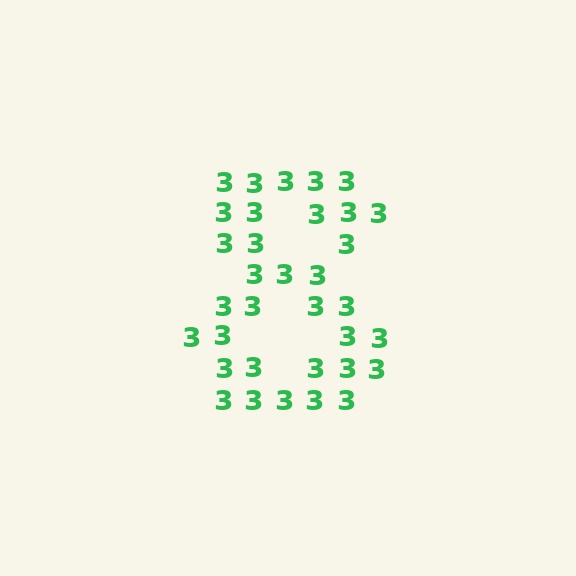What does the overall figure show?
The overall figure shows the digit 8.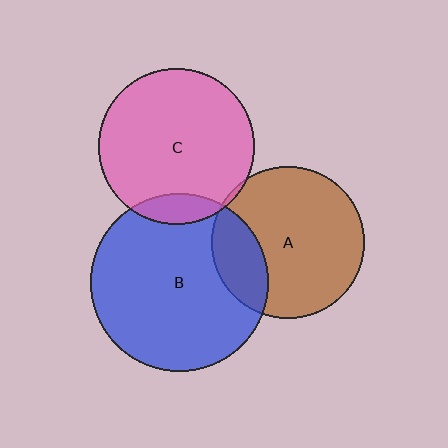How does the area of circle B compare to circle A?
Approximately 1.4 times.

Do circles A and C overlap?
Yes.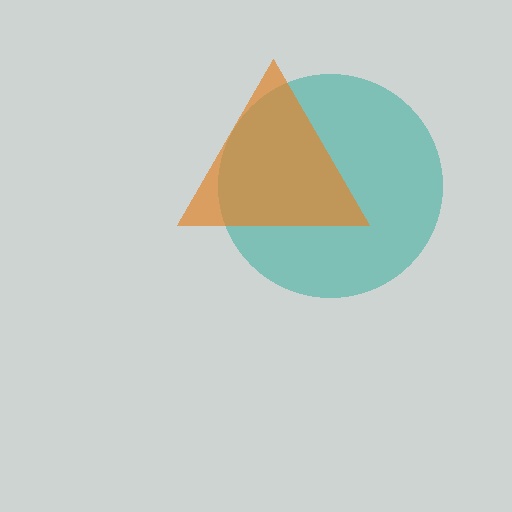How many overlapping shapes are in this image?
There are 2 overlapping shapes in the image.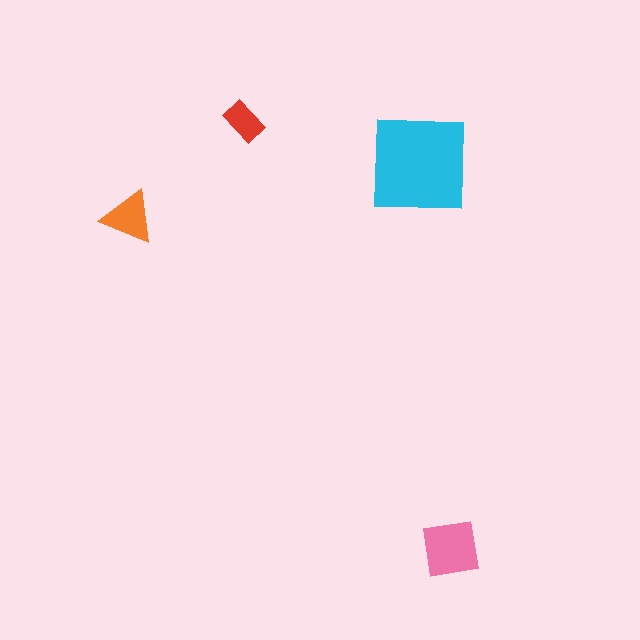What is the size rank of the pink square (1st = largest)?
2nd.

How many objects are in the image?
There are 4 objects in the image.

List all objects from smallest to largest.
The red rectangle, the orange triangle, the pink square, the cyan square.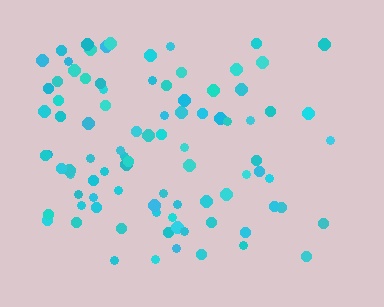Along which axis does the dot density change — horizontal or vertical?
Horizontal.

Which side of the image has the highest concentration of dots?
The left.